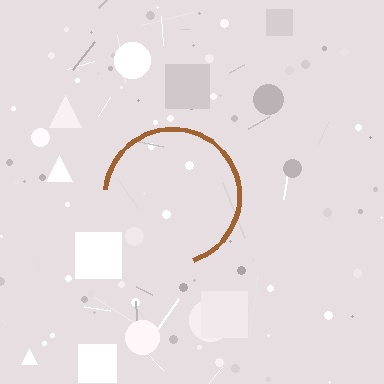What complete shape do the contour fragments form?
The contour fragments form a circle.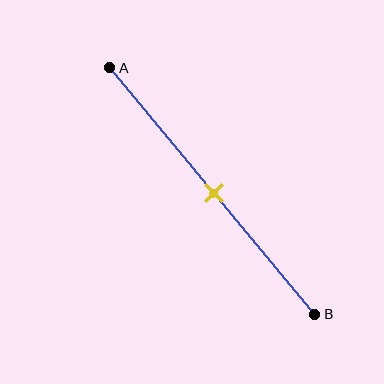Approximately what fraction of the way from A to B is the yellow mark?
The yellow mark is approximately 50% of the way from A to B.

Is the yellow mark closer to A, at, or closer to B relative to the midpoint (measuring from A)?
The yellow mark is approximately at the midpoint of segment AB.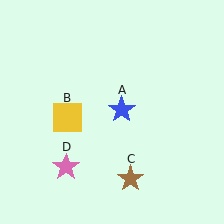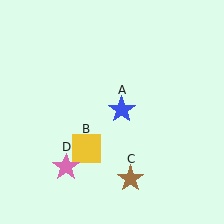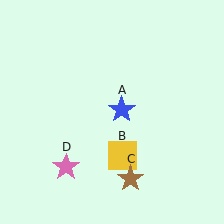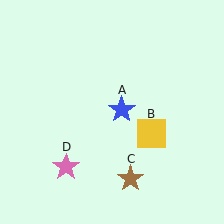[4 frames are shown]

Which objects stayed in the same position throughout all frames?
Blue star (object A) and brown star (object C) and pink star (object D) remained stationary.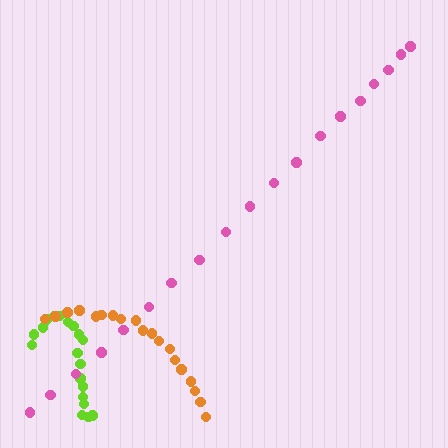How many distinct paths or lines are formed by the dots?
There are 3 distinct paths.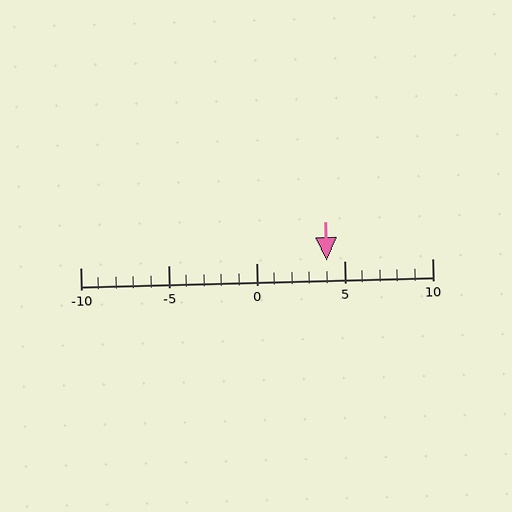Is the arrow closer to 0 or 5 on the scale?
The arrow is closer to 5.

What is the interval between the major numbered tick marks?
The major tick marks are spaced 5 units apart.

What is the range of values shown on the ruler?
The ruler shows values from -10 to 10.